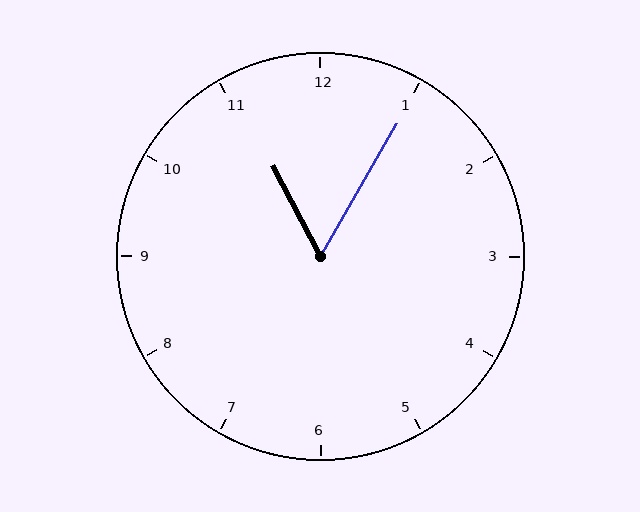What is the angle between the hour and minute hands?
Approximately 58 degrees.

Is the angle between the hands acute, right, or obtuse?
It is acute.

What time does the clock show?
11:05.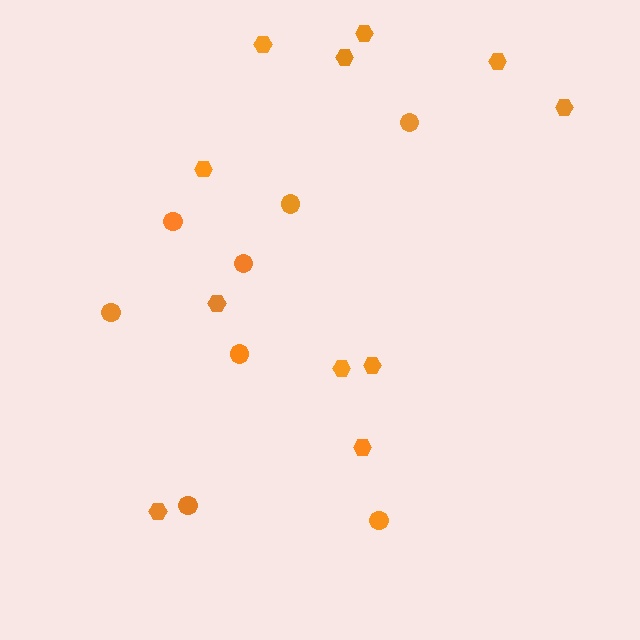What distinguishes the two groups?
There are 2 groups: one group of circles (8) and one group of hexagons (11).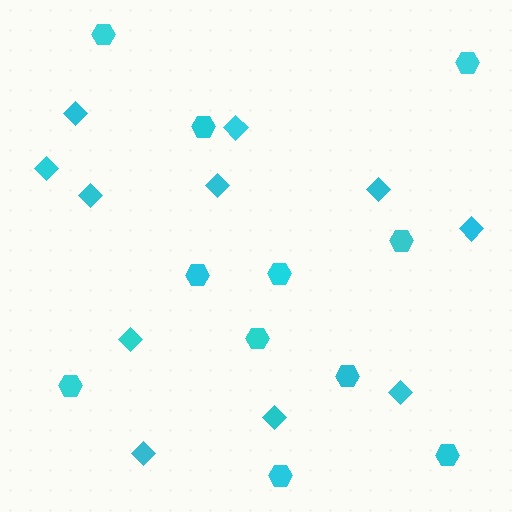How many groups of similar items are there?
There are 2 groups: one group of hexagons (11) and one group of diamonds (11).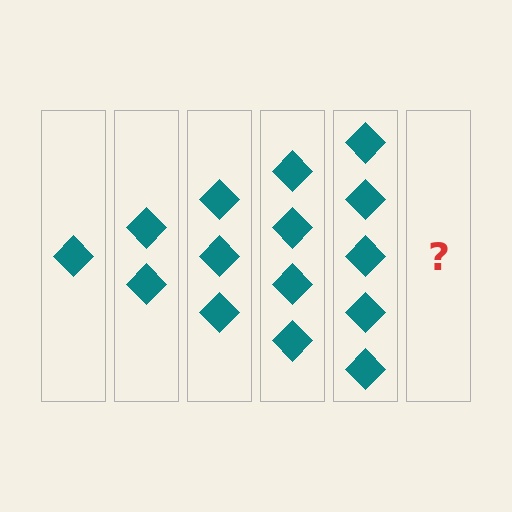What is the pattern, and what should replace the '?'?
The pattern is that each step adds one more diamond. The '?' should be 6 diamonds.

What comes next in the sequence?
The next element should be 6 diamonds.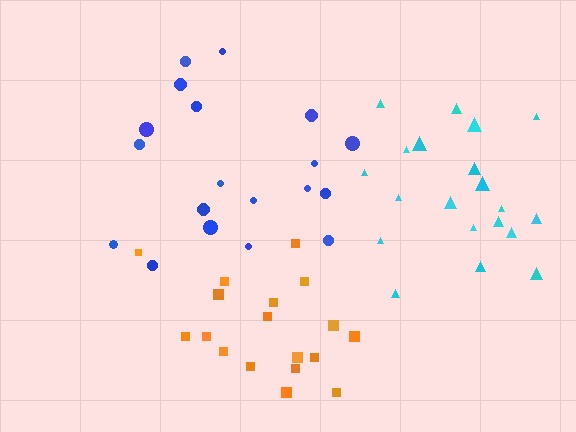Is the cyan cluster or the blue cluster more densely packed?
Cyan.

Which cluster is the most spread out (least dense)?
Blue.